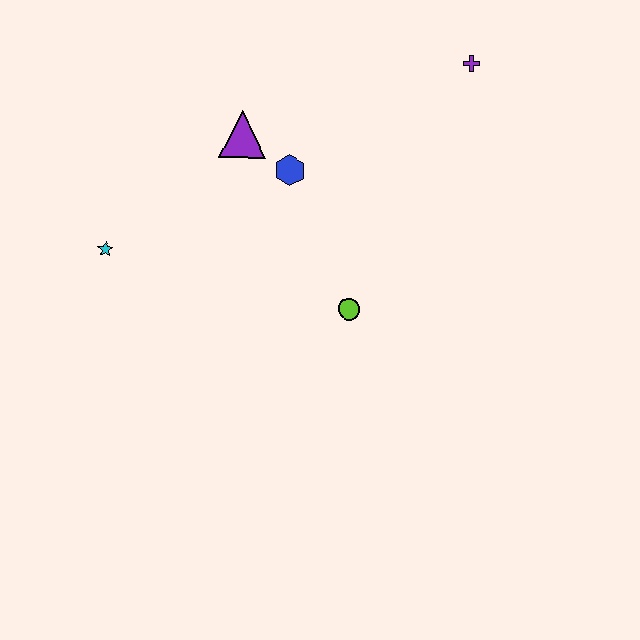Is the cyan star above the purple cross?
No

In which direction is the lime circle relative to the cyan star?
The lime circle is to the right of the cyan star.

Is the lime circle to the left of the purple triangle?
No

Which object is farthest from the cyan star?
The purple cross is farthest from the cyan star.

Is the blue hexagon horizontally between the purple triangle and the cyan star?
No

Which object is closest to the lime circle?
The blue hexagon is closest to the lime circle.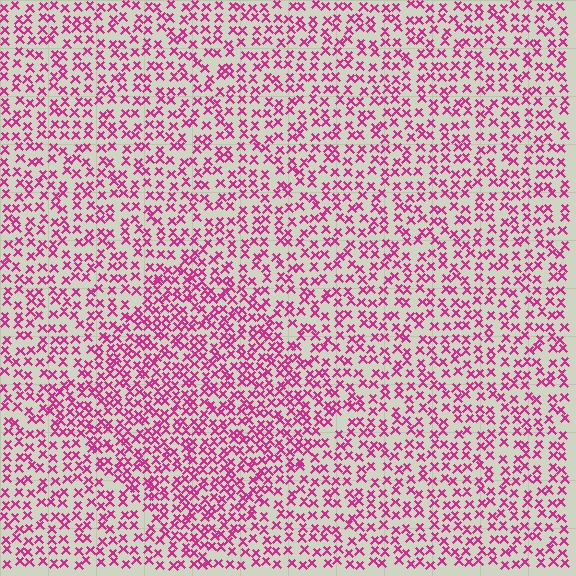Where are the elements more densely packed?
The elements are more densely packed inside the diamond boundary.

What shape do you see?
I see a diamond.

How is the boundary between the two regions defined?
The boundary is defined by a change in element density (approximately 1.6x ratio). All elements are the same color, size, and shape.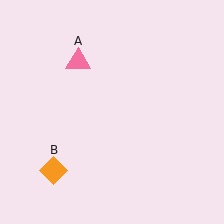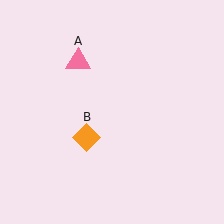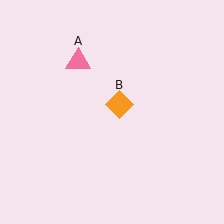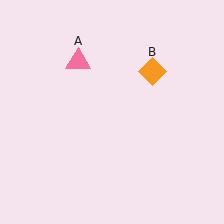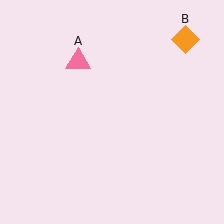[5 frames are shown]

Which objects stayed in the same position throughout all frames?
Pink triangle (object A) remained stationary.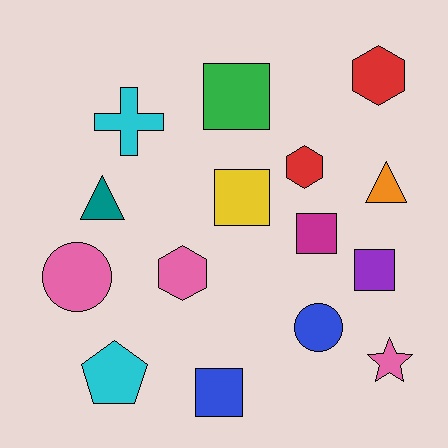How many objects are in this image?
There are 15 objects.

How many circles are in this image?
There are 2 circles.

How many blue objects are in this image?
There are 2 blue objects.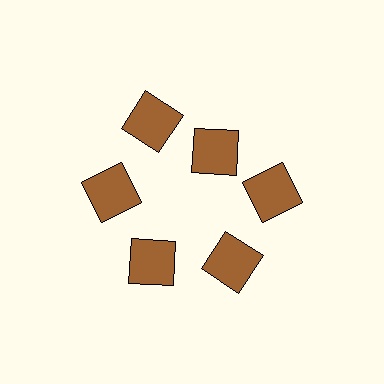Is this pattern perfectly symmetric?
No. The 6 brown squares are arranged in a ring, but one element near the 1 o'clock position is pulled inward toward the center, breaking the 6-fold rotational symmetry.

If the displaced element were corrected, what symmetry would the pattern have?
It would have 6-fold rotational symmetry — the pattern would map onto itself every 60 degrees.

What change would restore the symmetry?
The symmetry would be restored by moving it outward, back onto the ring so that all 6 squares sit at equal angles and equal distance from the center.